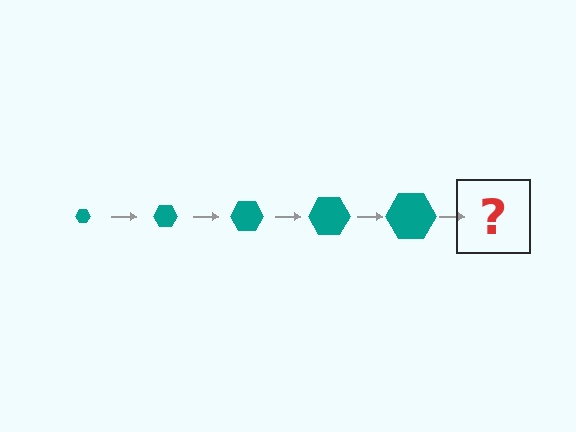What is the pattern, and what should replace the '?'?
The pattern is that the hexagon gets progressively larger each step. The '?' should be a teal hexagon, larger than the previous one.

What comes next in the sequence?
The next element should be a teal hexagon, larger than the previous one.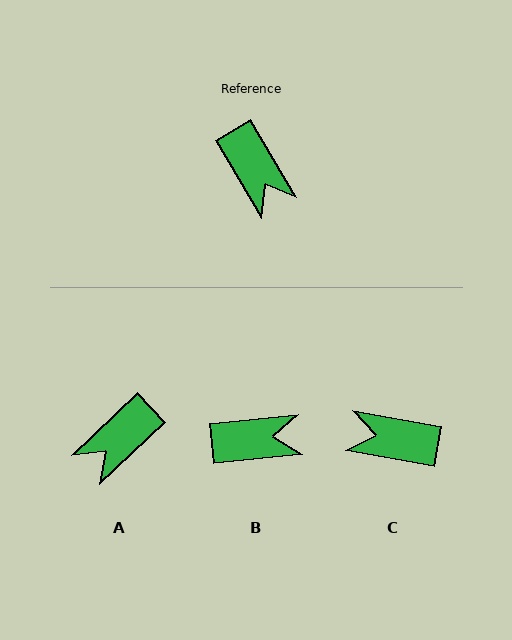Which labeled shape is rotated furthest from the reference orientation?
C, about 131 degrees away.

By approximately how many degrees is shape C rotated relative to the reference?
Approximately 131 degrees clockwise.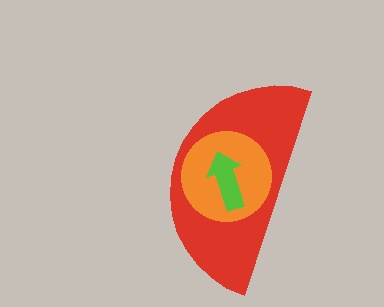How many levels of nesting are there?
3.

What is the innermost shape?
The lime arrow.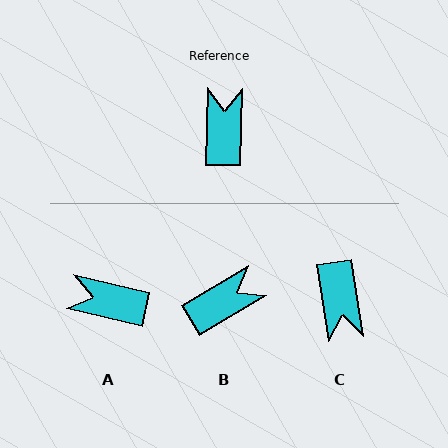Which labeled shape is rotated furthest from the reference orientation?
C, about 170 degrees away.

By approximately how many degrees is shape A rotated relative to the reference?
Approximately 79 degrees counter-clockwise.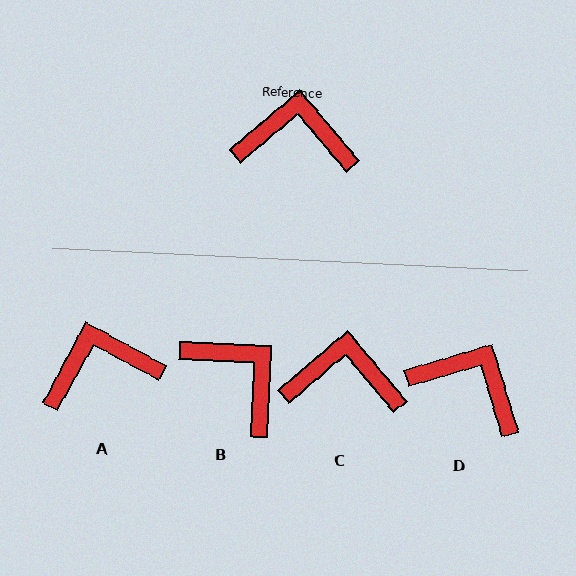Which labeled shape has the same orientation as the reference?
C.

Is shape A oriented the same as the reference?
No, it is off by about 22 degrees.